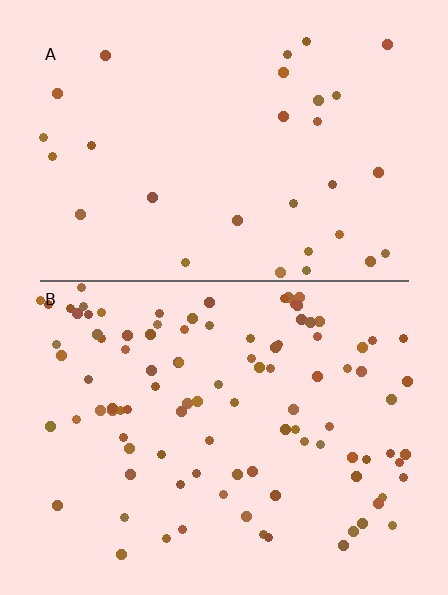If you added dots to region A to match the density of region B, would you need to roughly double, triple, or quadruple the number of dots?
Approximately triple.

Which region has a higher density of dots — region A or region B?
B (the bottom).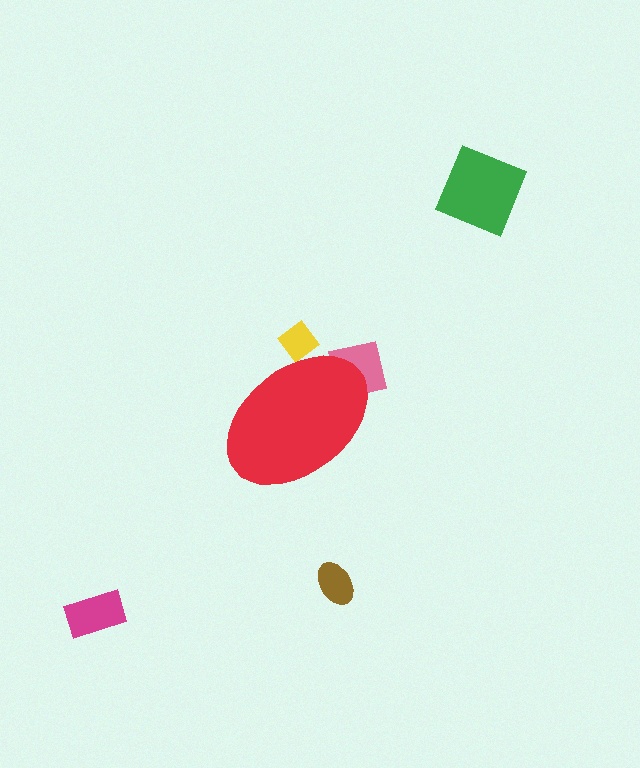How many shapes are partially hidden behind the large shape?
2 shapes are partially hidden.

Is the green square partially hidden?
No, the green square is fully visible.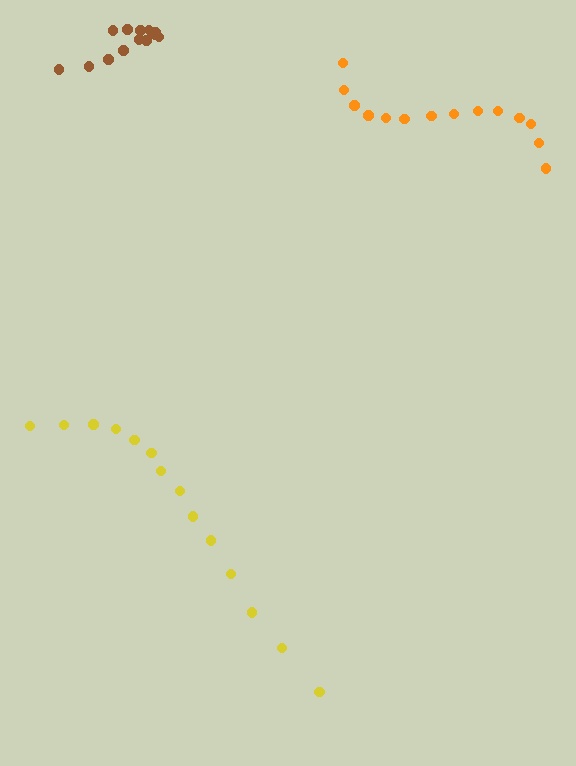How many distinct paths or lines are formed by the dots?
There are 3 distinct paths.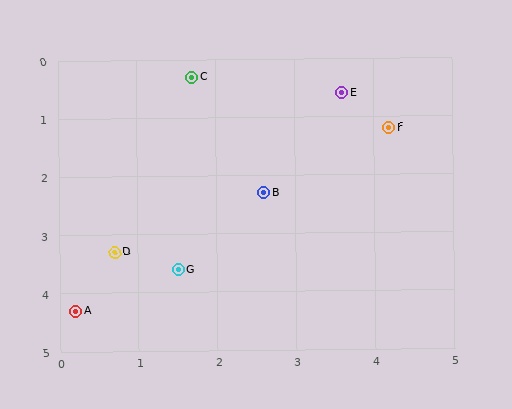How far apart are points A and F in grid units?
Points A and F are about 5.1 grid units apart.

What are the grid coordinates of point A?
Point A is at approximately (0.2, 4.3).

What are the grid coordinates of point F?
Point F is at approximately (4.2, 1.2).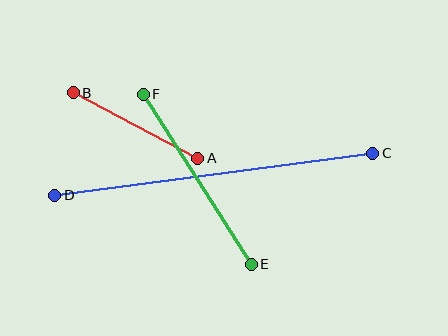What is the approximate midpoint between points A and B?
The midpoint is at approximately (136, 126) pixels.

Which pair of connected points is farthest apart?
Points C and D are farthest apart.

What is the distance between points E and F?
The distance is approximately 202 pixels.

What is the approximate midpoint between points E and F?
The midpoint is at approximately (197, 179) pixels.